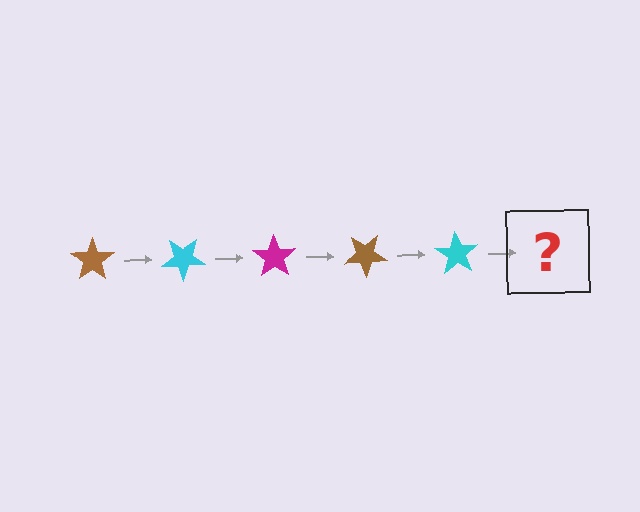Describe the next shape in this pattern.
It should be a magenta star, rotated 175 degrees from the start.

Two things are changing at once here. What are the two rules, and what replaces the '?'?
The two rules are that it rotates 35 degrees each step and the color cycles through brown, cyan, and magenta. The '?' should be a magenta star, rotated 175 degrees from the start.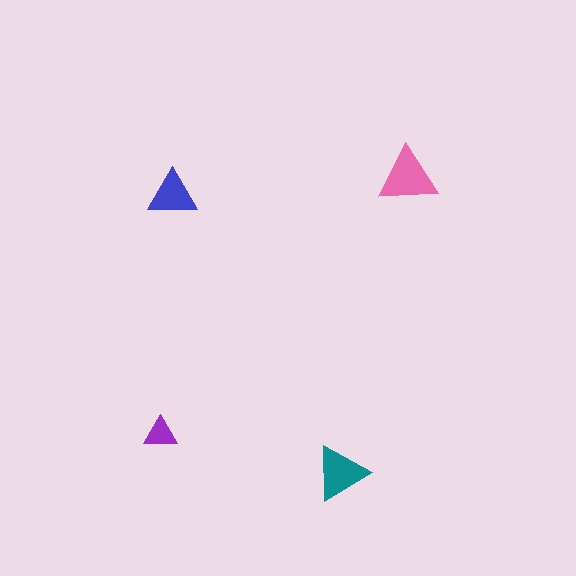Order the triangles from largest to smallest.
the pink one, the teal one, the blue one, the purple one.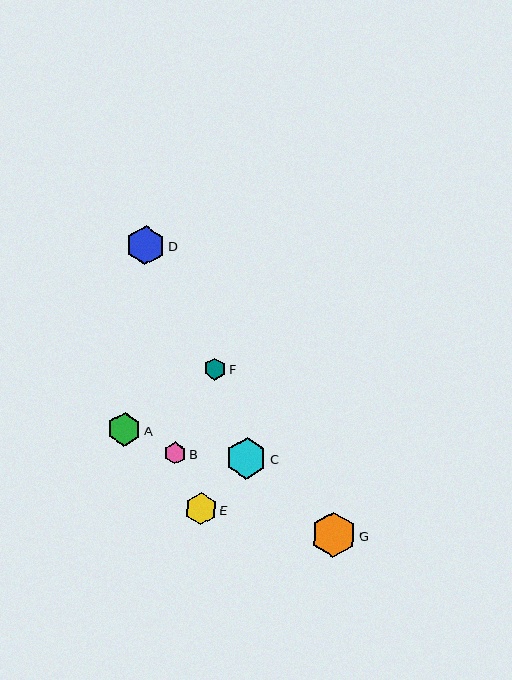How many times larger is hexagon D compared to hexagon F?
Hexagon D is approximately 1.8 times the size of hexagon F.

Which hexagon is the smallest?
Hexagon F is the smallest with a size of approximately 22 pixels.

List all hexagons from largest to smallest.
From largest to smallest: G, C, D, A, E, B, F.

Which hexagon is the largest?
Hexagon G is the largest with a size of approximately 45 pixels.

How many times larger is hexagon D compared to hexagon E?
Hexagon D is approximately 1.2 times the size of hexagon E.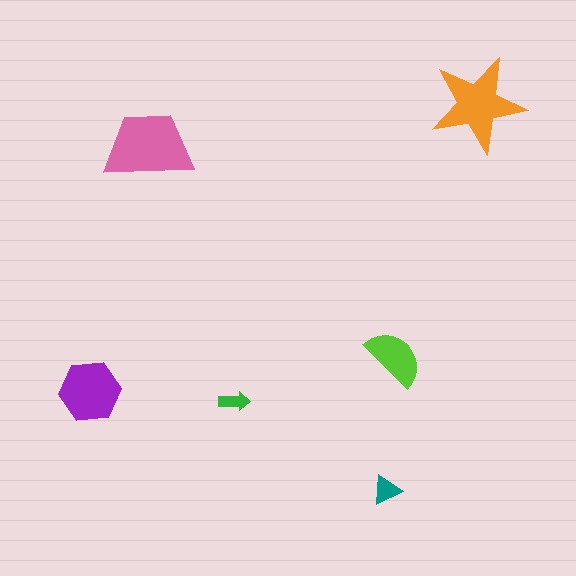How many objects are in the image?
There are 6 objects in the image.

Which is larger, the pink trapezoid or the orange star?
The pink trapezoid.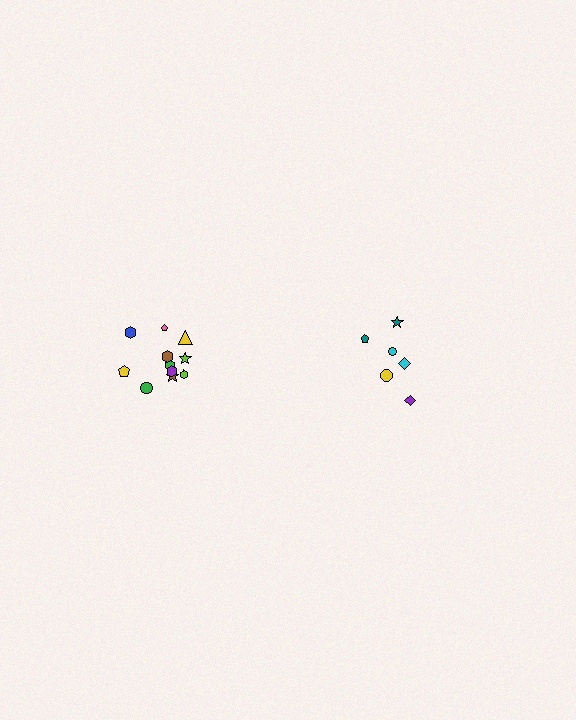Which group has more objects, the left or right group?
The left group.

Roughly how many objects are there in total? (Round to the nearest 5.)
Roughly 20 objects in total.